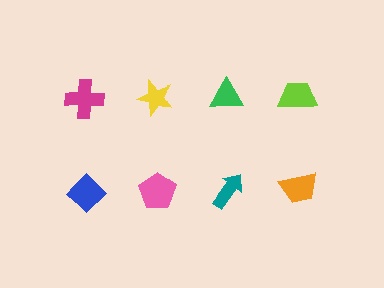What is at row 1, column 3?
A green triangle.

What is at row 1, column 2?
A yellow star.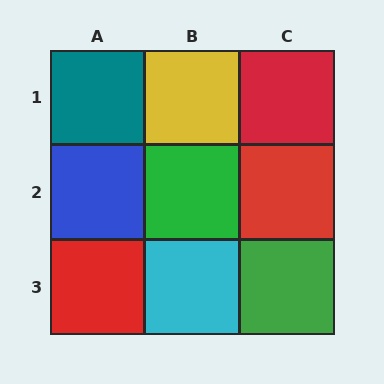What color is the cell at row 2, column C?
Red.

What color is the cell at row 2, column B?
Green.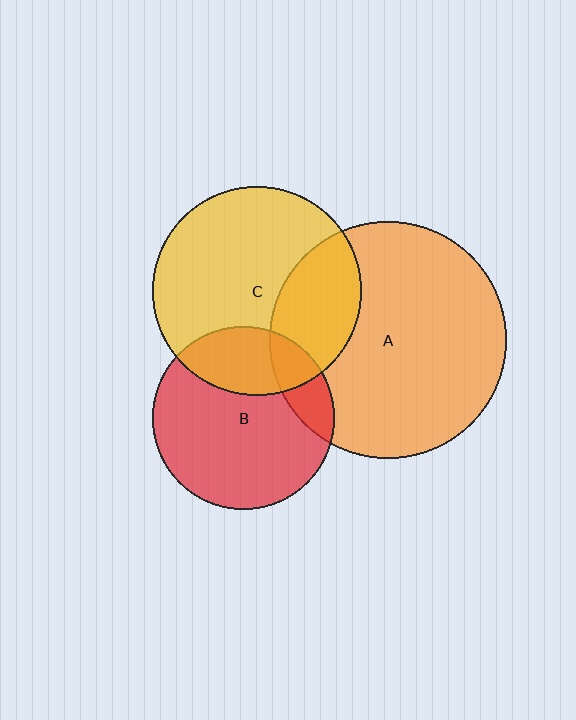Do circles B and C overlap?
Yes.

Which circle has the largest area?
Circle A (orange).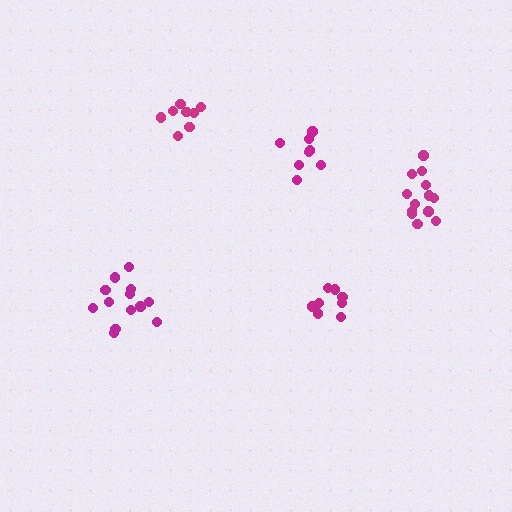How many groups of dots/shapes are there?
There are 5 groups.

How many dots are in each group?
Group 1: 8 dots, Group 2: 8 dots, Group 3: 8 dots, Group 4: 13 dots, Group 5: 13 dots (50 total).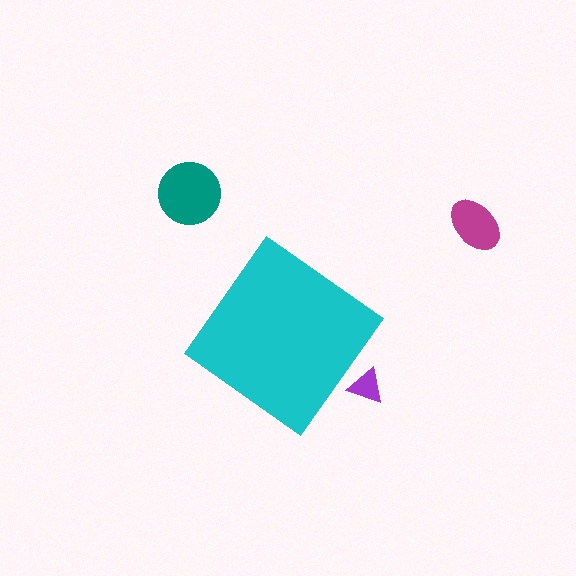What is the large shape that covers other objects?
A cyan diamond.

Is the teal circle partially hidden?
No, the teal circle is fully visible.